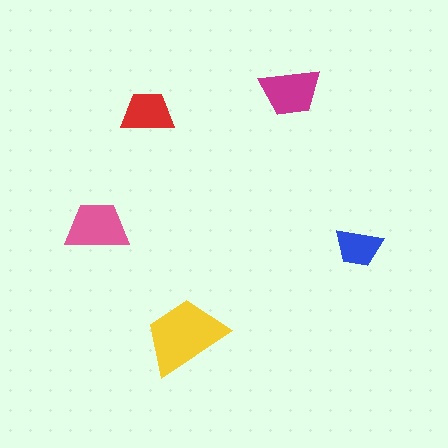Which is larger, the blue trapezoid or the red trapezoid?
The red one.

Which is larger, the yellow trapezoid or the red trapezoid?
The yellow one.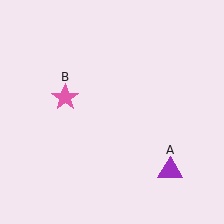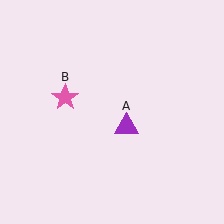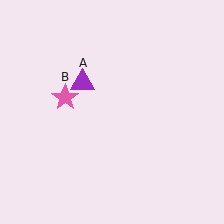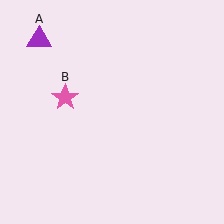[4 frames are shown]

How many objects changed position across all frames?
1 object changed position: purple triangle (object A).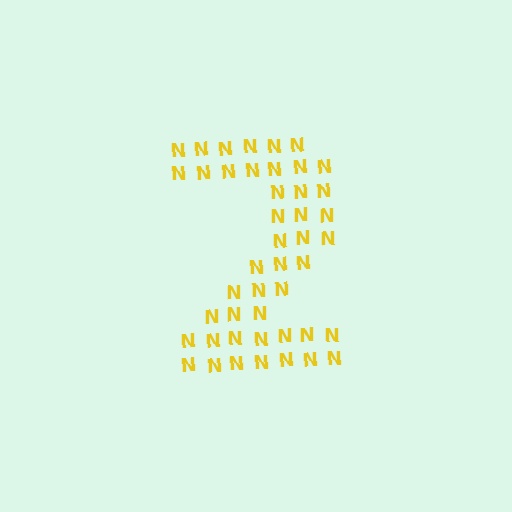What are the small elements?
The small elements are letter N's.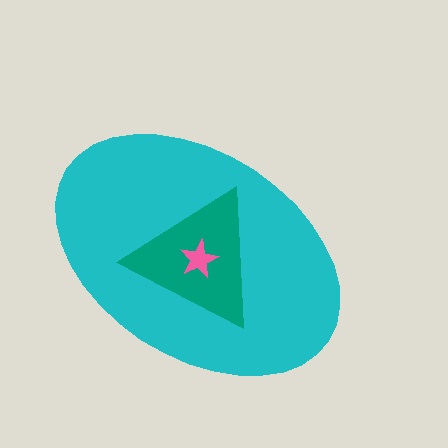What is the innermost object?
The pink star.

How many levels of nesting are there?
3.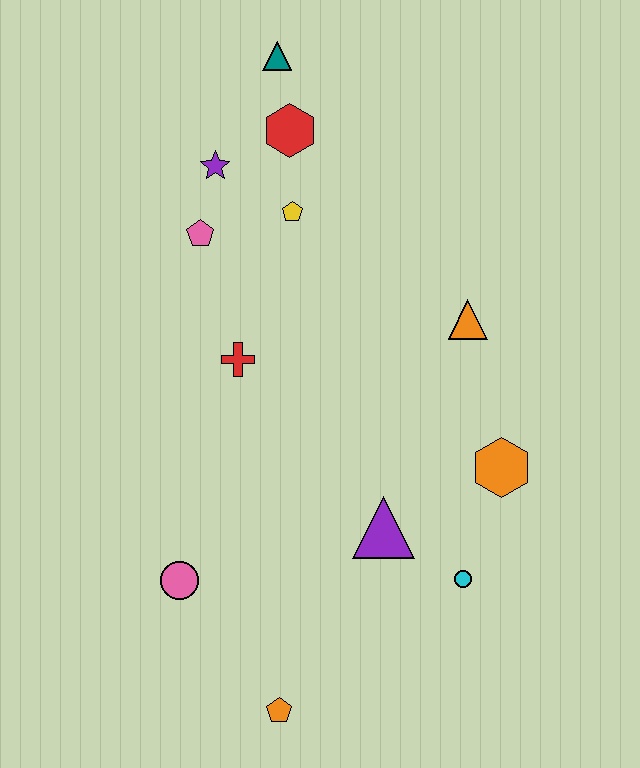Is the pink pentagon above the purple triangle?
Yes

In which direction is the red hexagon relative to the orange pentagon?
The red hexagon is above the orange pentagon.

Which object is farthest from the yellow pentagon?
The orange pentagon is farthest from the yellow pentagon.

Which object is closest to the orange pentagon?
The pink circle is closest to the orange pentagon.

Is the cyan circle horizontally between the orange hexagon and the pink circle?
Yes